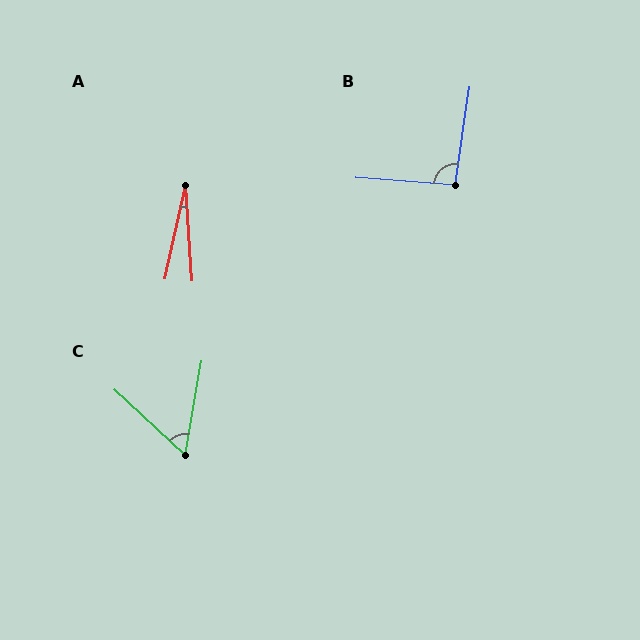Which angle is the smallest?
A, at approximately 16 degrees.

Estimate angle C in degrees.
Approximately 57 degrees.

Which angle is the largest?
B, at approximately 94 degrees.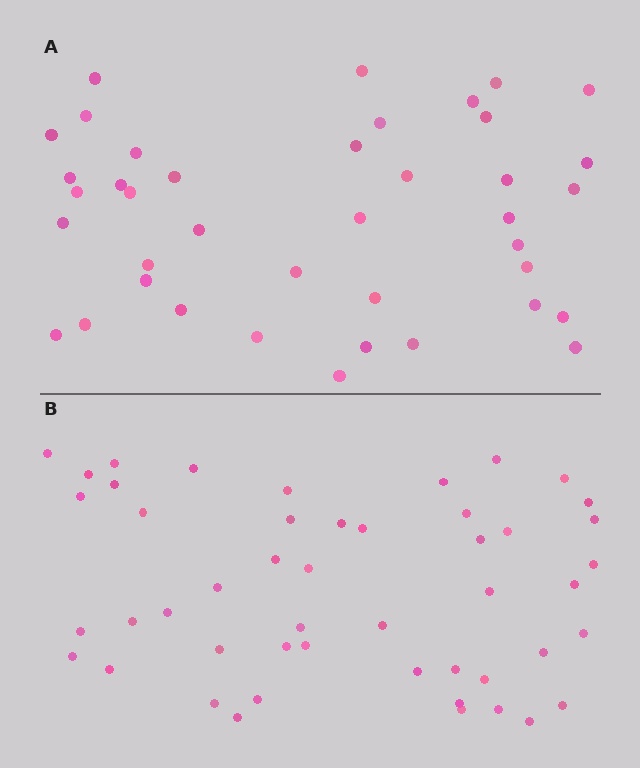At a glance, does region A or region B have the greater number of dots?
Region B (the bottom region) has more dots.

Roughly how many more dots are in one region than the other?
Region B has roughly 8 or so more dots than region A.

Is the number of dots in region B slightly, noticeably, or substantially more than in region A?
Region B has only slightly more — the two regions are fairly close. The ratio is roughly 1.2 to 1.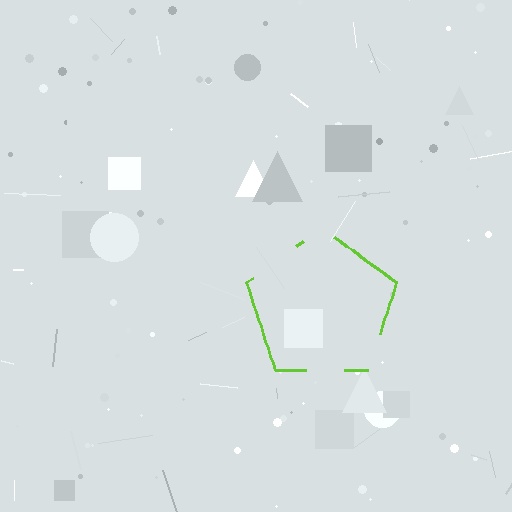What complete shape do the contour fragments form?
The contour fragments form a pentagon.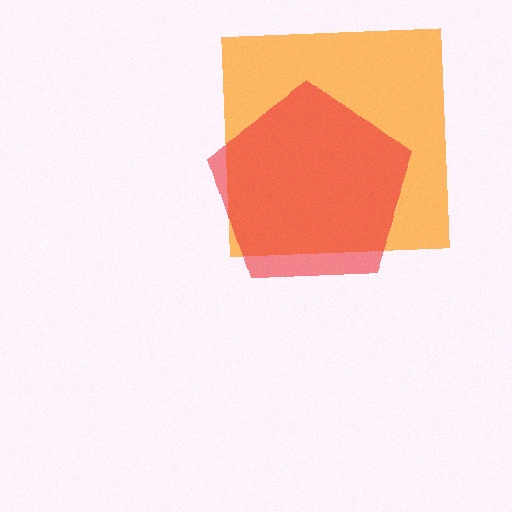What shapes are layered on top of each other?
The layered shapes are: an orange square, a red pentagon.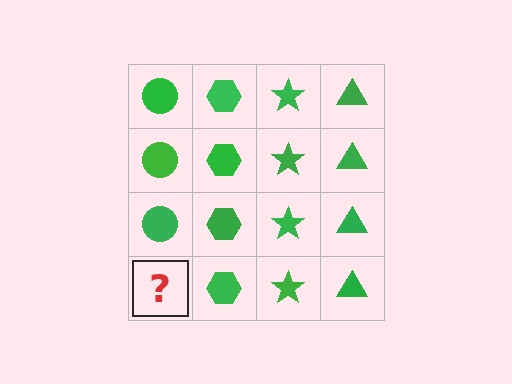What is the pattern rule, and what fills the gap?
The rule is that each column has a consistent shape. The gap should be filled with a green circle.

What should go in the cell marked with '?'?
The missing cell should contain a green circle.